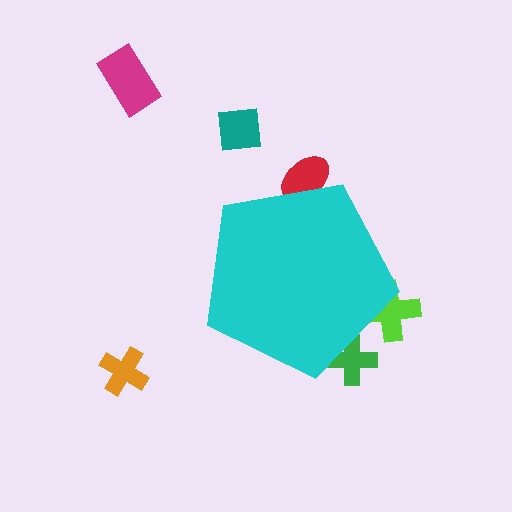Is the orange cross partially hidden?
No, the orange cross is fully visible.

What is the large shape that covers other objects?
A cyan pentagon.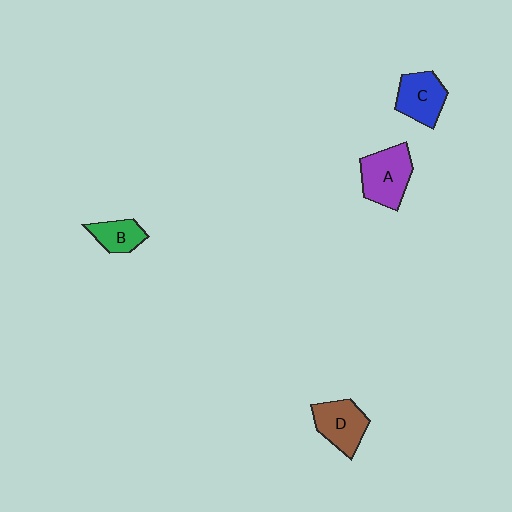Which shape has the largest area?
Shape A (purple).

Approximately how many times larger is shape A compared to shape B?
Approximately 1.7 times.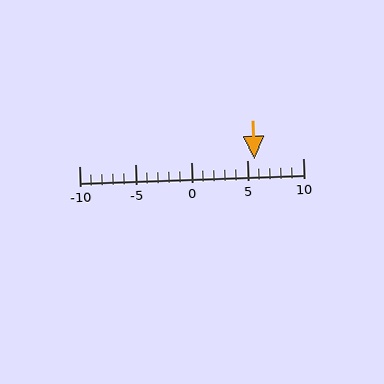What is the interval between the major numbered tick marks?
The major tick marks are spaced 5 units apart.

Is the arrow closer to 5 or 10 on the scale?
The arrow is closer to 5.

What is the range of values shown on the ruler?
The ruler shows values from -10 to 10.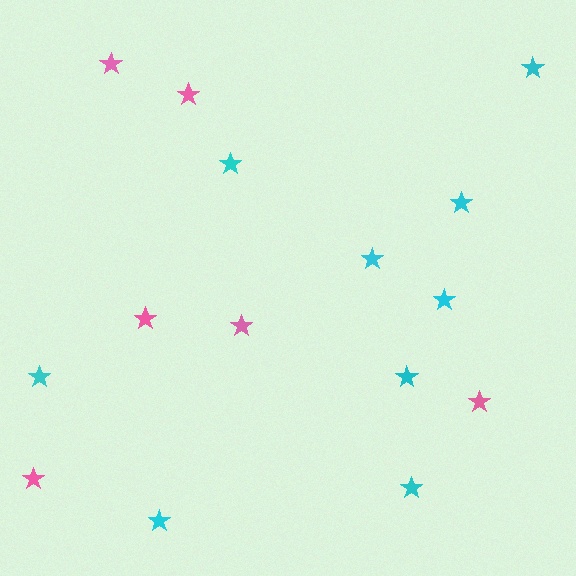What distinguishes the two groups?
There are 2 groups: one group of cyan stars (9) and one group of pink stars (6).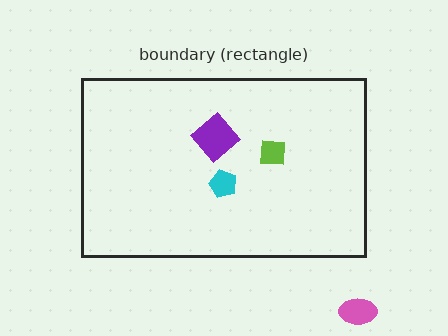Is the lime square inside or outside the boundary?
Inside.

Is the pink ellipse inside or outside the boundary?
Outside.